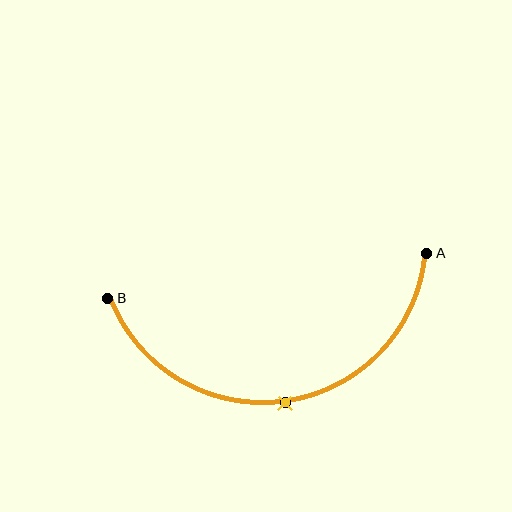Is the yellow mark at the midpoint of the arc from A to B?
Yes. The yellow mark lies on the arc at equal arc-length from both A and B — it is the arc midpoint.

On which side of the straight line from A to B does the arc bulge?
The arc bulges below the straight line connecting A and B.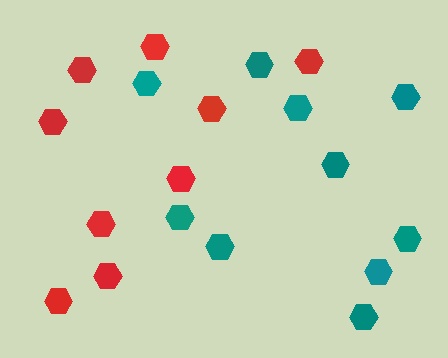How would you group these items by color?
There are 2 groups: one group of red hexagons (9) and one group of teal hexagons (10).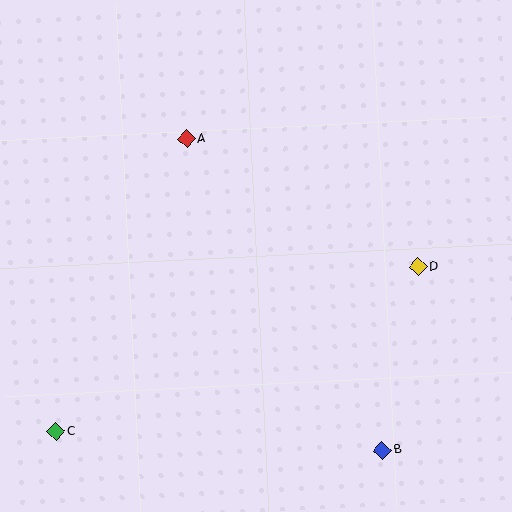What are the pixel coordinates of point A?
Point A is at (186, 139).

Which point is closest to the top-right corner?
Point D is closest to the top-right corner.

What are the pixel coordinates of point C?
Point C is at (56, 432).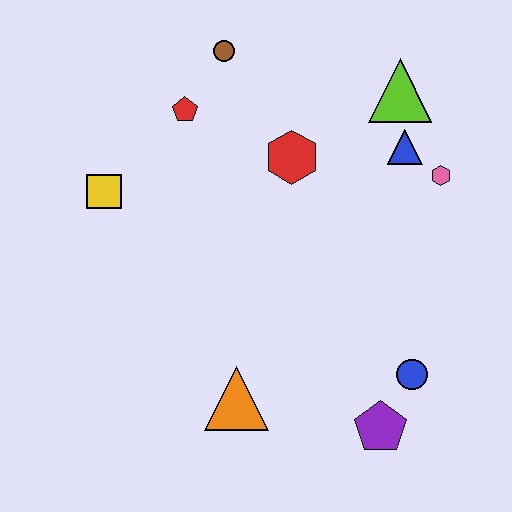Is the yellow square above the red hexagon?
No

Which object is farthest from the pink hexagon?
The yellow square is farthest from the pink hexagon.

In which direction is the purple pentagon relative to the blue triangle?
The purple pentagon is below the blue triangle.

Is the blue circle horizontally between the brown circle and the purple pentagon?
No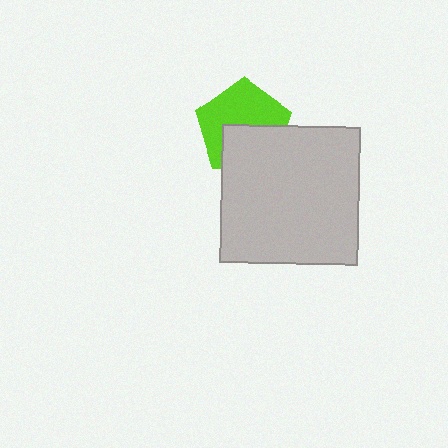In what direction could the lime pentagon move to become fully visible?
The lime pentagon could move up. That would shift it out from behind the light gray square entirely.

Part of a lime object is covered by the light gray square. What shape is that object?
It is a pentagon.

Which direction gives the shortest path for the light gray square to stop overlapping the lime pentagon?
Moving down gives the shortest separation.